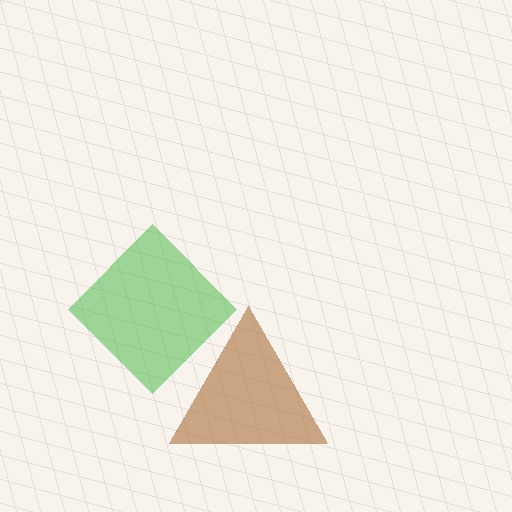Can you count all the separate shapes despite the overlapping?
Yes, there are 2 separate shapes.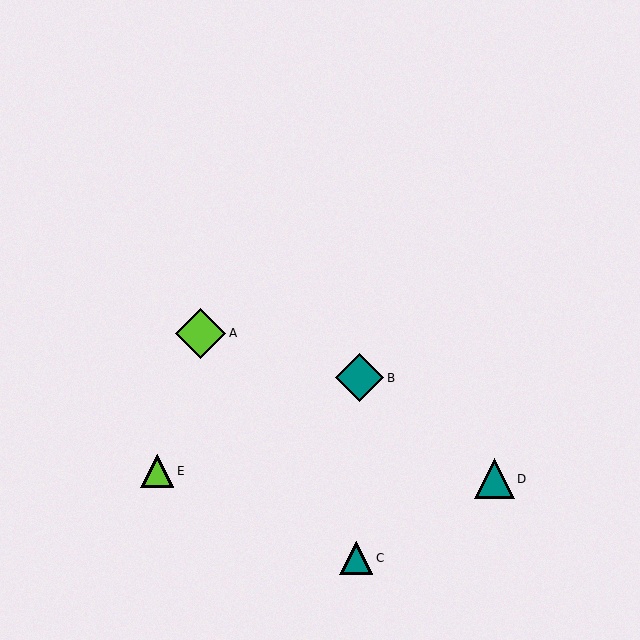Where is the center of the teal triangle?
The center of the teal triangle is at (356, 558).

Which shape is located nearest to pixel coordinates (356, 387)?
The teal diamond (labeled B) at (359, 378) is nearest to that location.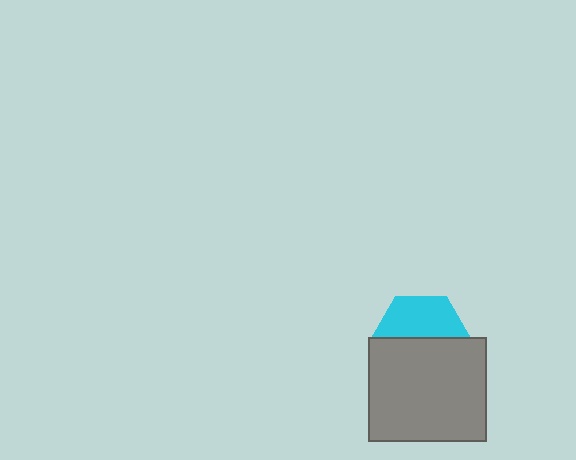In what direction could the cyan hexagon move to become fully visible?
The cyan hexagon could move up. That would shift it out from behind the gray rectangle entirely.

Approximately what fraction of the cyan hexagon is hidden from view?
Roughly 55% of the cyan hexagon is hidden behind the gray rectangle.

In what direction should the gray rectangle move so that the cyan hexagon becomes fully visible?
The gray rectangle should move down. That is the shortest direction to clear the overlap and leave the cyan hexagon fully visible.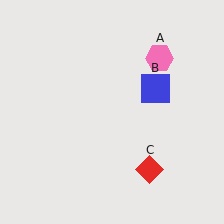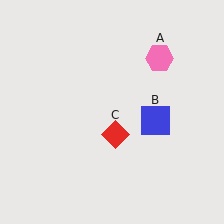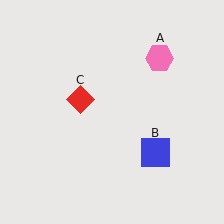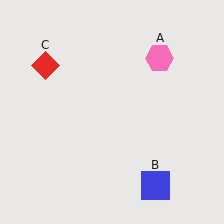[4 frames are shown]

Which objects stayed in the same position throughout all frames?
Pink hexagon (object A) remained stationary.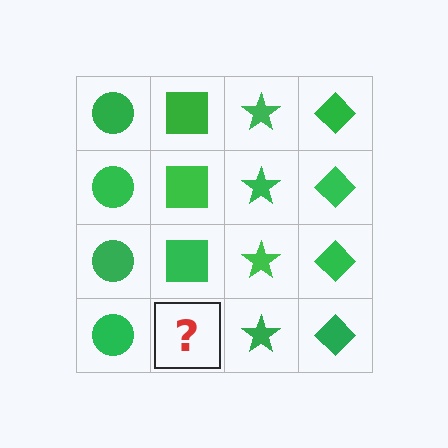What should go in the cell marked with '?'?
The missing cell should contain a green square.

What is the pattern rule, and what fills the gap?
The rule is that each column has a consistent shape. The gap should be filled with a green square.